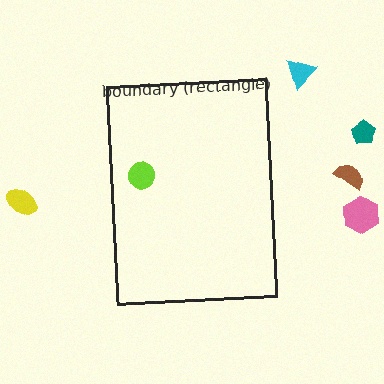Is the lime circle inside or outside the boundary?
Inside.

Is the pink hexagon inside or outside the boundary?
Outside.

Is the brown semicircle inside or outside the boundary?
Outside.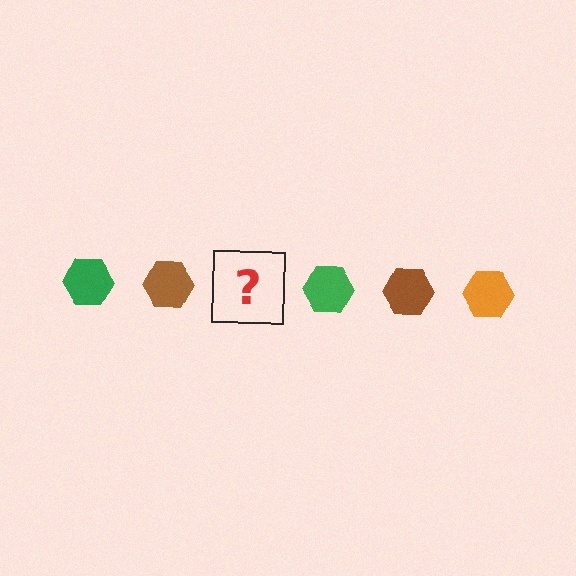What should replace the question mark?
The question mark should be replaced with an orange hexagon.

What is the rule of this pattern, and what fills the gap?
The rule is that the pattern cycles through green, brown, orange hexagons. The gap should be filled with an orange hexagon.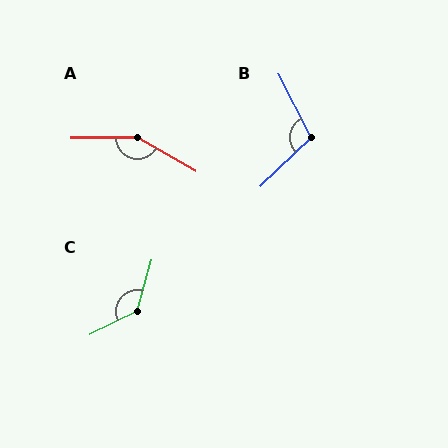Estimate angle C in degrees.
Approximately 132 degrees.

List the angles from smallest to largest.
B (107°), C (132°), A (150°).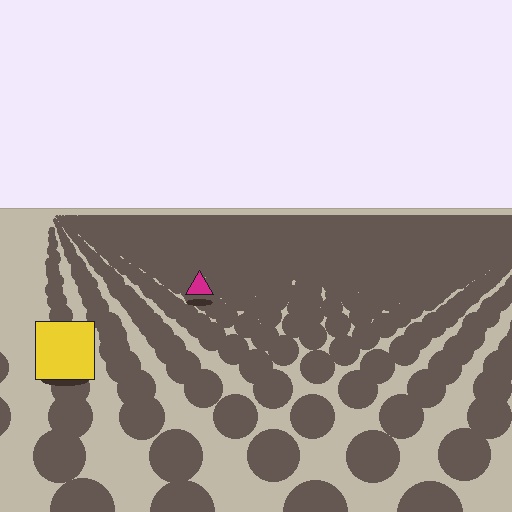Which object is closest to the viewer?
The yellow square is closest. The texture marks near it are larger and more spread out.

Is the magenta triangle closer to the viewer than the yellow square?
No. The yellow square is closer — you can tell from the texture gradient: the ground texture is coarser near it.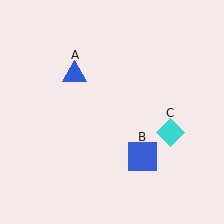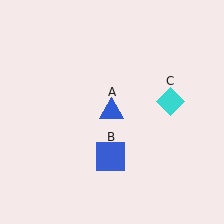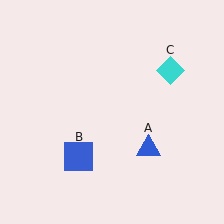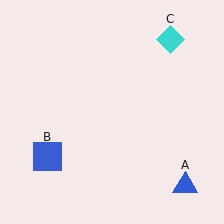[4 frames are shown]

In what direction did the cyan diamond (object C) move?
The cyan diamond (object C) moved up.